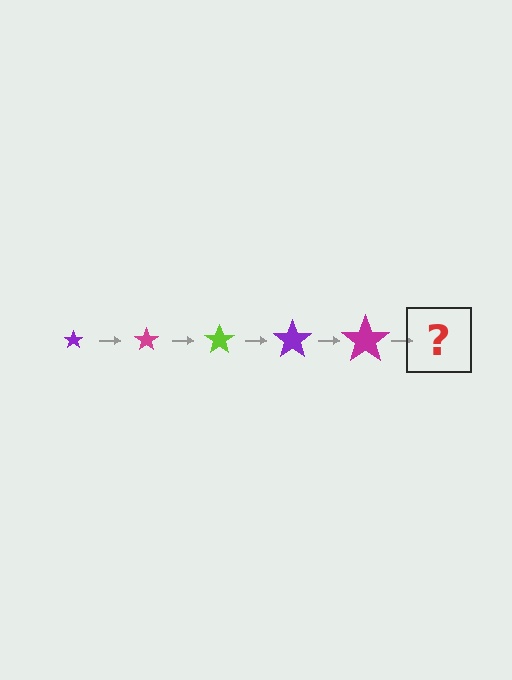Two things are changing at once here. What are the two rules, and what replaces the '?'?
The two rules are that the star grows larger each step and the color cycles through purple, magenta, and lime. The '?' should be a lime star, larger than the previous one.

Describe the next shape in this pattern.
It should be a lime star, larger than the previous one.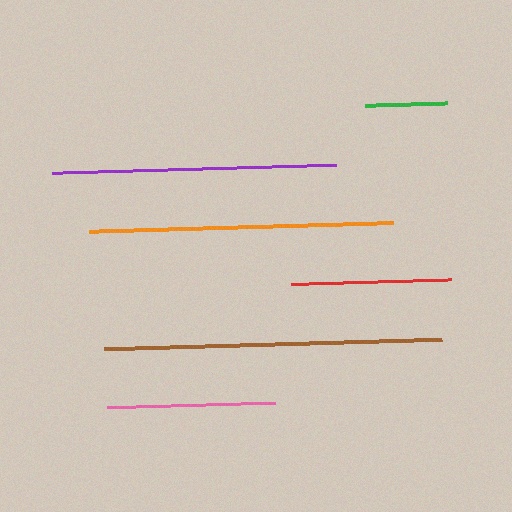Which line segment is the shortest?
The green line is the shortest at approximately 82 pixels.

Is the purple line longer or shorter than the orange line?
The orange line is longer than the purple line.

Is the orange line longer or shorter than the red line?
The orange line is longer than the red line.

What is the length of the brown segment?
The brown segment is approximately 338 pixels long.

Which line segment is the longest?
The brown line is the longest at approximately 338 pixels.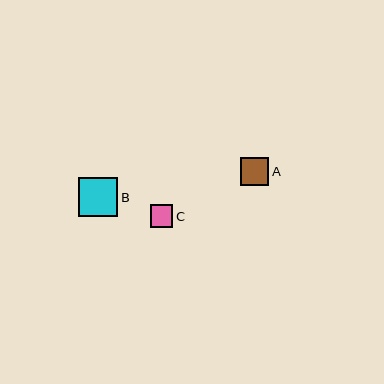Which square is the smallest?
Square C is the smallest with a size of approximately 23 pixels.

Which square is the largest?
Square B is the largest with a size of approximately 39 pixels.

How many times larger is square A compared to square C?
Square A is approximately 1.2 times the size of square C.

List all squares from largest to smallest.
From largest to smallest: B, A, C.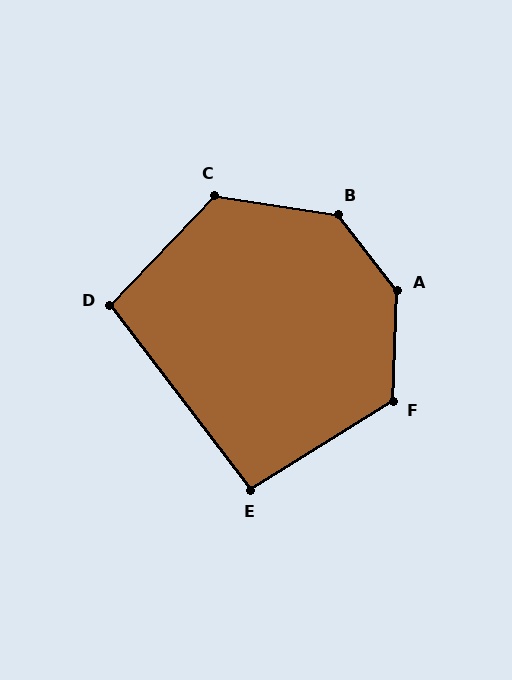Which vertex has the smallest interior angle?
E, at approximately 96 degrees.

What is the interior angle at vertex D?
Approximately 99 degrees (obtuse).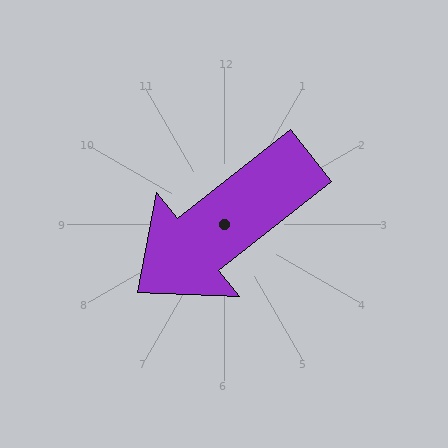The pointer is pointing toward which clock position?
Roughly 8 o'clock.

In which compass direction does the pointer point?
Southwest.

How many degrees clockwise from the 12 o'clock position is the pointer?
Approximately 232 degrees.